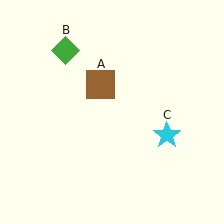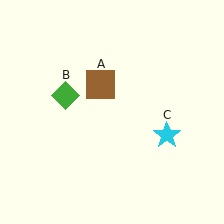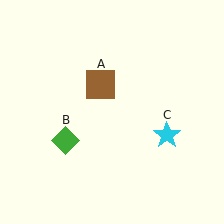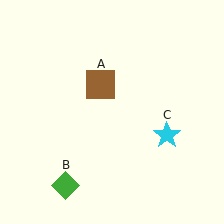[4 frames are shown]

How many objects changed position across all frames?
1 object changed position: green diamond (object B).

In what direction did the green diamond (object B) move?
The green diamond (object B) moved down.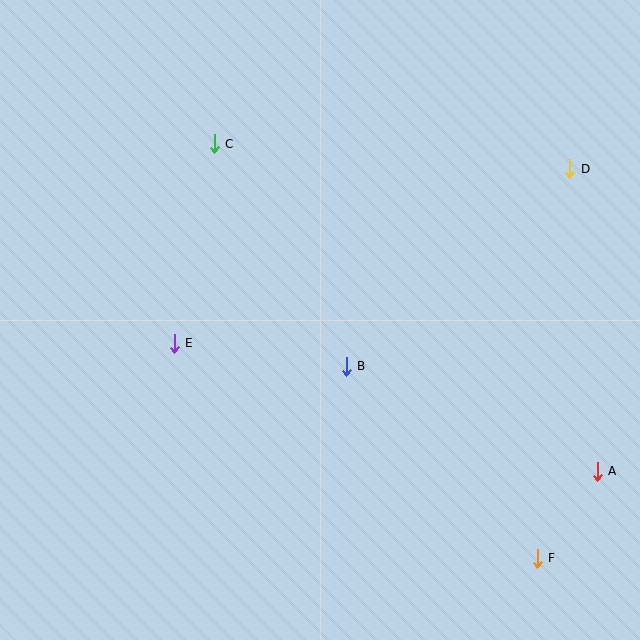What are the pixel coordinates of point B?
Point B is at (346, 366).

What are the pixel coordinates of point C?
Point C is at (214, 144).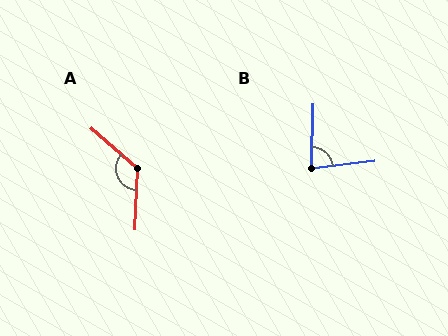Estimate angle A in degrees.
Approximately 129 degrees.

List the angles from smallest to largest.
B (82°), A (129°).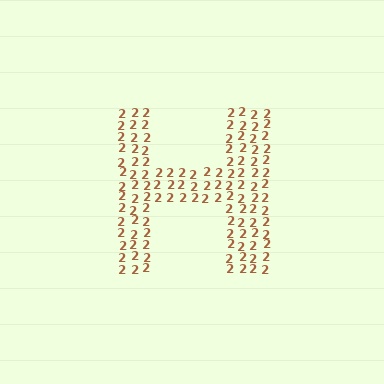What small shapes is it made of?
It is made of small digit 2's.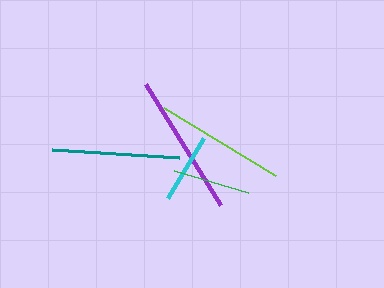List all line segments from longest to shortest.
From longest to shortest: purple, lime, teal, green, cyan.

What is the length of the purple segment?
The purple segment is approximately 142 pixels long.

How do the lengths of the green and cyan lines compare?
The green and cyan lines are approximately the same length.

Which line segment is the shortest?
The cyan line is the shortest at approximately 71 pixels.